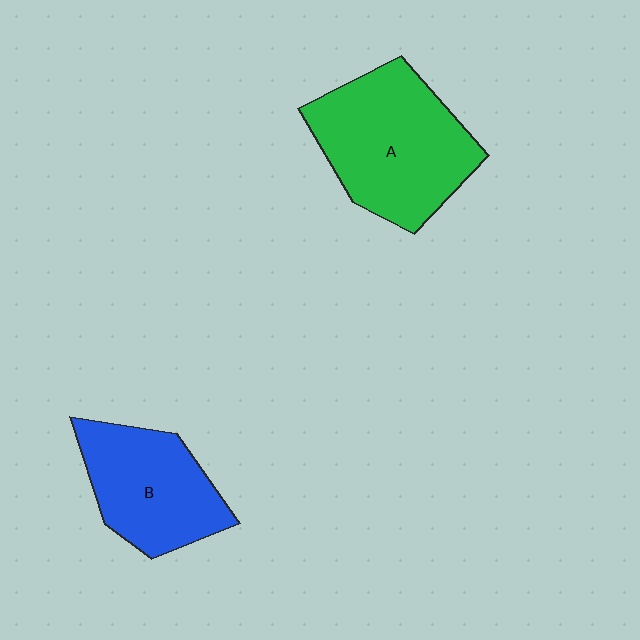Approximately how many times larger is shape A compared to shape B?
Approximately 1.4 times.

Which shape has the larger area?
Shape A (green).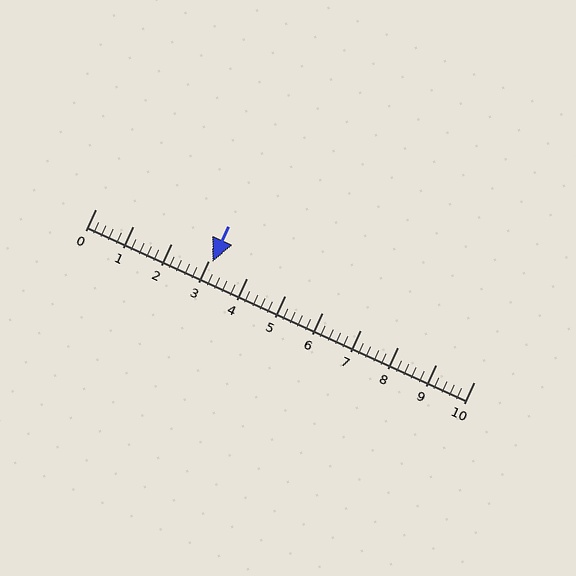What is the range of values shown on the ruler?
The ruler shows values from 0 to 10.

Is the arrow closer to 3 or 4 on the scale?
The arrow is closer to 3.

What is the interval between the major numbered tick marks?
The major tick marks are spaced 1 units apart.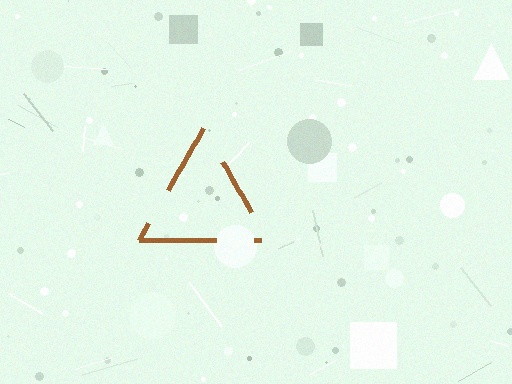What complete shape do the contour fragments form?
The contour fragments form a triangle.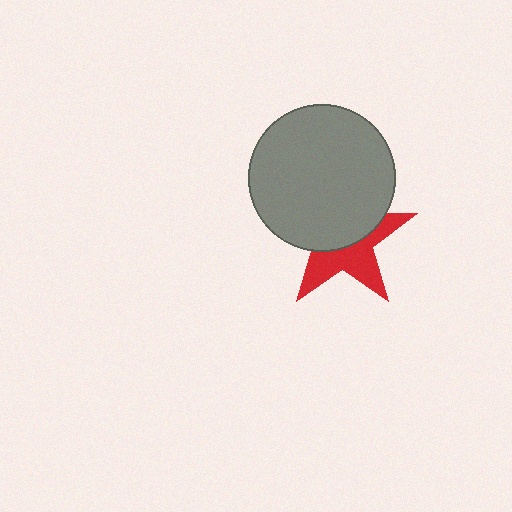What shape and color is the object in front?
The object in front is a gray circle.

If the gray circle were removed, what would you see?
You would see the complete red star.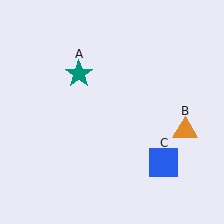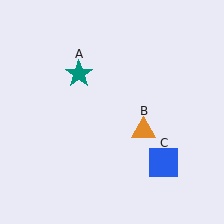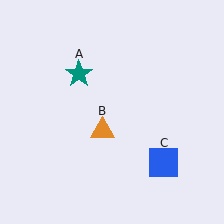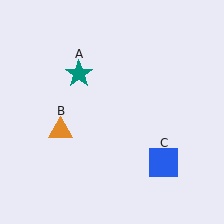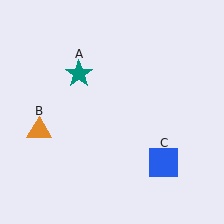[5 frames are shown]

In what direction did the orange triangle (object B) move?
The orange triangle (object B) moved left.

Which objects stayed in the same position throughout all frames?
Teal star (object A) and blue square (object C) remained stationary.